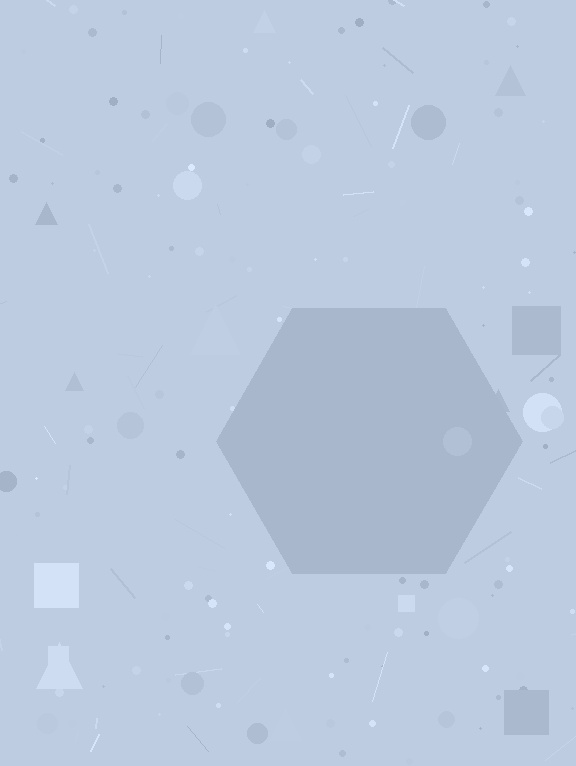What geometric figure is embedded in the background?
A hexagon is embedded in the background.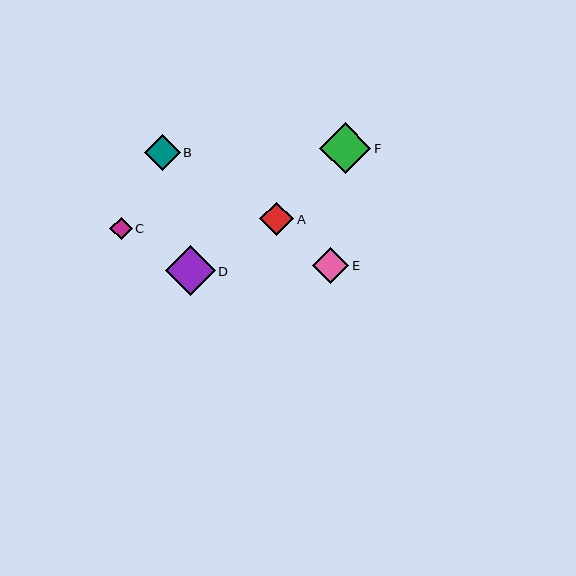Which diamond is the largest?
Diamond F is the largest with a size of approximately 51 pixels.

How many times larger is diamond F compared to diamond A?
Diamond F is approximately 1.5 times the size of diamond A.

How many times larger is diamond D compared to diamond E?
Diamond D is approximately 1.4 times the size of diamond E.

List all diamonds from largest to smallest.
From largest to smallest: F, D, E, B, A, C.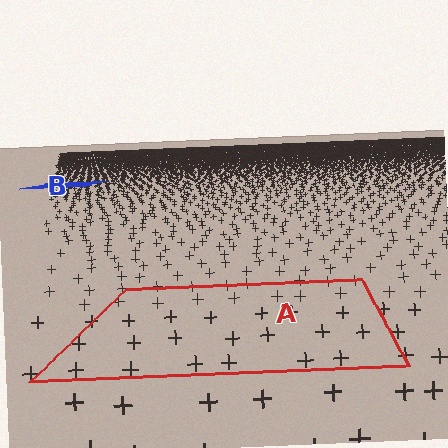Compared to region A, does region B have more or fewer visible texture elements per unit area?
Region B has more texture elements per unit area — they are packed more densely because it is farther away.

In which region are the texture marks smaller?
The texture marks are smaller in region B, because it is farther away.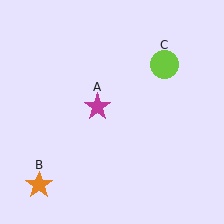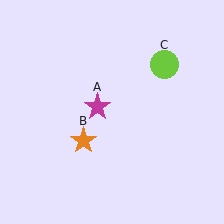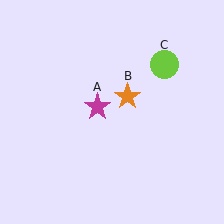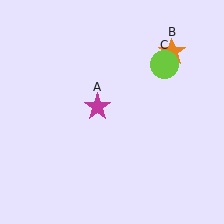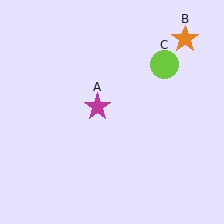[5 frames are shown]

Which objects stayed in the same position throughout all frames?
Magenta star (object A) and lime circle (object C) remained stationary.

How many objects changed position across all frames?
1 object changed position: orange star (object B).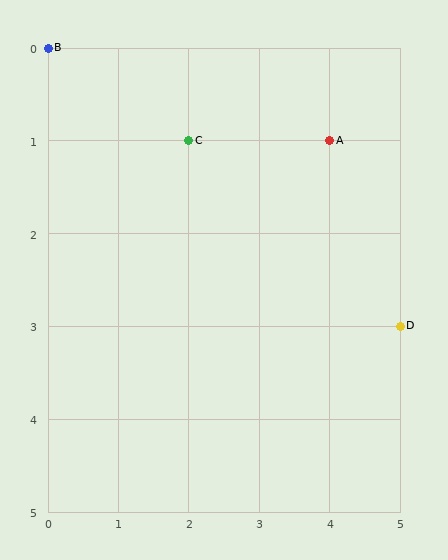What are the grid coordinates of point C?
Point C is at grid coordinates (2, 1).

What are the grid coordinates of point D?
Point D is at grid coordinates (5, 3).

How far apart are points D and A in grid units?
Points D and A are 1 column and 2 rows apart (about 2.2 grid units diagonally).